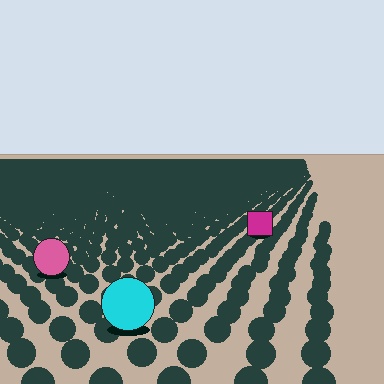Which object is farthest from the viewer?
The magenta square is farthest from the viewer. It appears smaller and the ground texture around it is denser.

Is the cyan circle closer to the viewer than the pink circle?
Yes. The cyan circle is closer — you can tell from the texture gradient: the ground texture is coarser near it.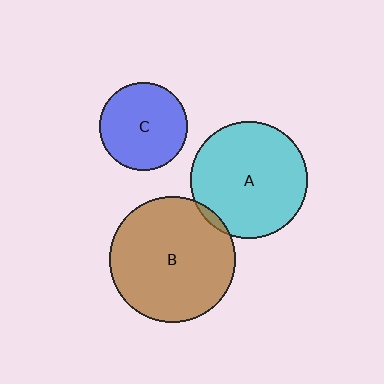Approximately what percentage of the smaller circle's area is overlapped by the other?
Approximately 5%.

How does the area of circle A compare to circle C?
Approximately 1.8 times.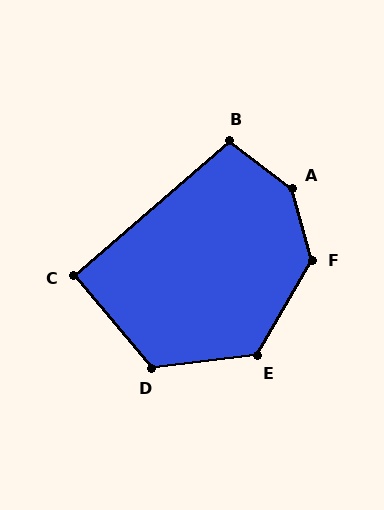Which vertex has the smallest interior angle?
C, at approximately 91 degrees.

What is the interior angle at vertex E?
Approximately 126 degrees (obtuse).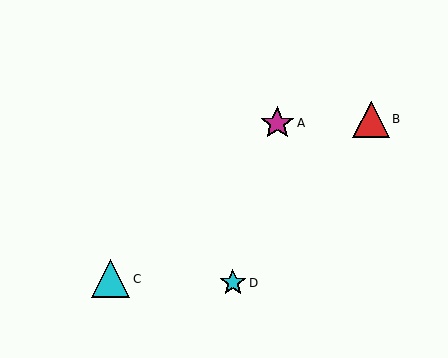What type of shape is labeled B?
Shape B is a red triangle.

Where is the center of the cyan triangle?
The center of the cyan triangle is at (111, 279).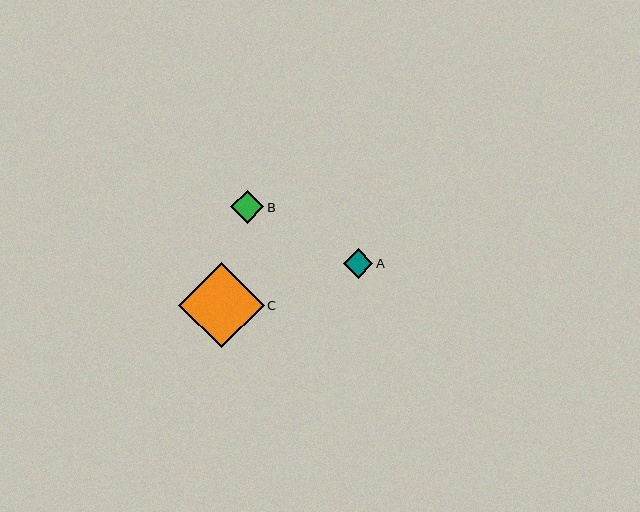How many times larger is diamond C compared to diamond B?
Diamond C is approximately 2.6 times the size of diamond B.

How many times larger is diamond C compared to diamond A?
Diamond C is approximately 2.9 times the size of diamond A.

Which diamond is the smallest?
Diamond A is the smallest with a size of approximately 29 pixels.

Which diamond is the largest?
Diamond C is the largest with a size of approximately 85 pixels.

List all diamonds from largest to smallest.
From largest to smallest: C, B, A.